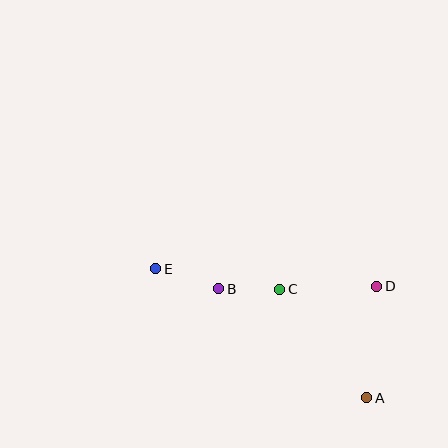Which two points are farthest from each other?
Points A and E are farthest from each other.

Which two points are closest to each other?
Points B and C are closest to each other.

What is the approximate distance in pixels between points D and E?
The distance between D and E is approximately 222 pixels.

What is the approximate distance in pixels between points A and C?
The distance between A and C is approximately 139 pixels.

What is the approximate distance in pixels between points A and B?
The distance between A and B is approximately 184 pixels.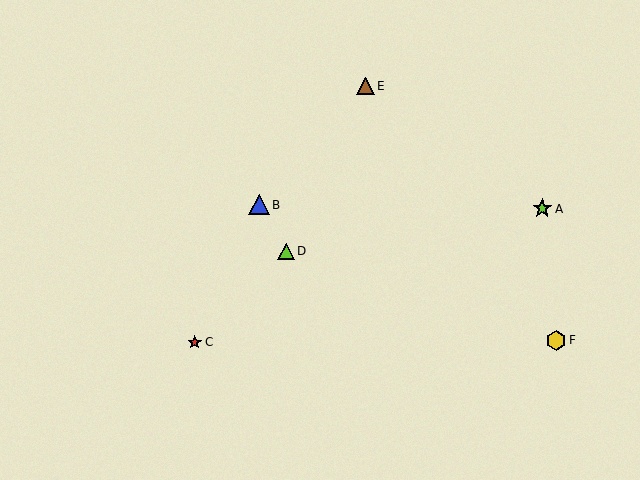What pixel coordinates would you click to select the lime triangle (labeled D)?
Click at (286, 251) to select the lime triangle D.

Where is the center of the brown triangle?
The center of the brown triangle is at (365, 86).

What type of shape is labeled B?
Shape B is a blue triangle.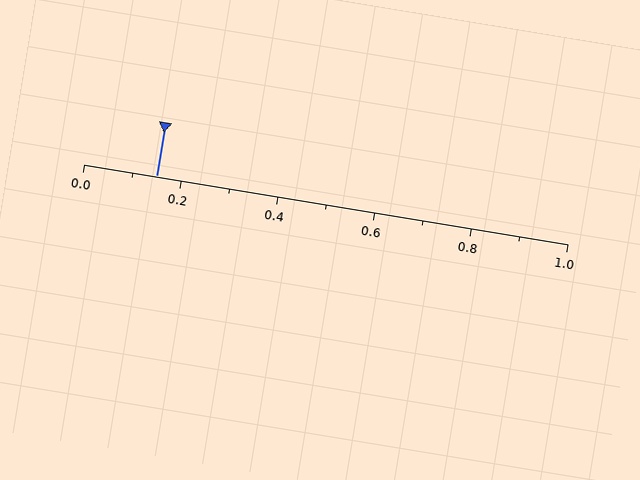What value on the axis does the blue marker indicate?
The marker indicates approximately 0.15.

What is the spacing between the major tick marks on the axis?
The major ticks are spaced 0.2 apart.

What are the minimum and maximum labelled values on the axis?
The axis runs from 0.0 to 1.0.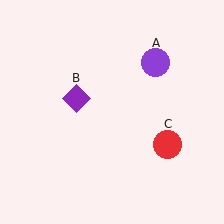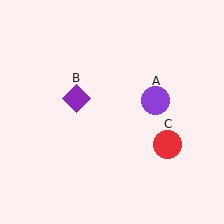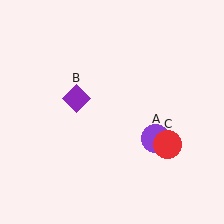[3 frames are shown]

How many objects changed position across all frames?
1 object changed position: purple circle (object A).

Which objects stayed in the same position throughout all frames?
Purple diamond (object B) and red circle (object C) remained stationary.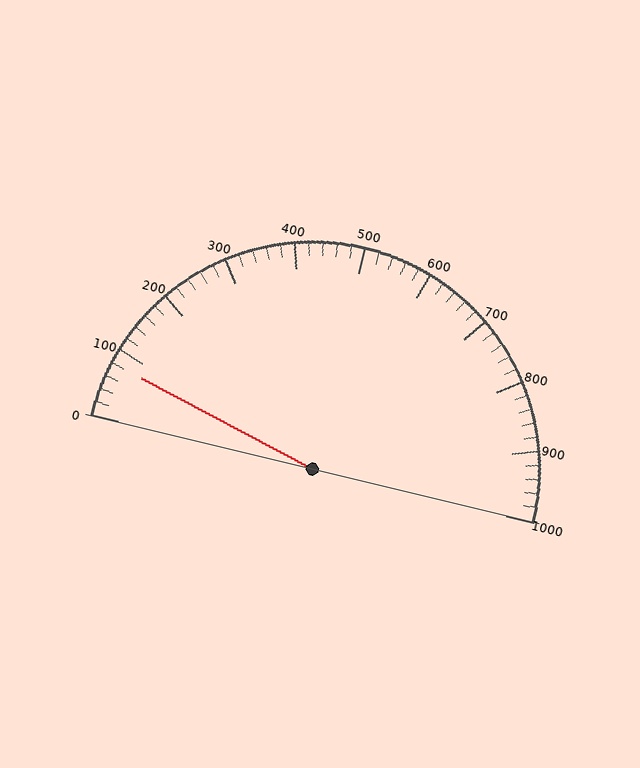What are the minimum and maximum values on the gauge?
The gauge ranges from 0 to 1000.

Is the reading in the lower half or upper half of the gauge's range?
The reading is in the lower half of the range (0 to 1000).